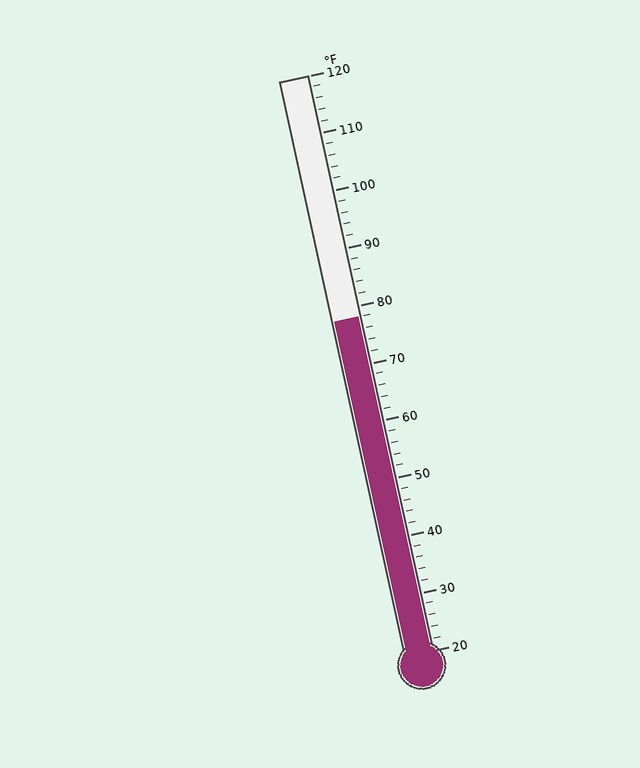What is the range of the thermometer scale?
The thermometer scale ranges from 20°F to 120°F.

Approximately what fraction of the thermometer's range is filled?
The thermometer is filled to approximately 60% of its range.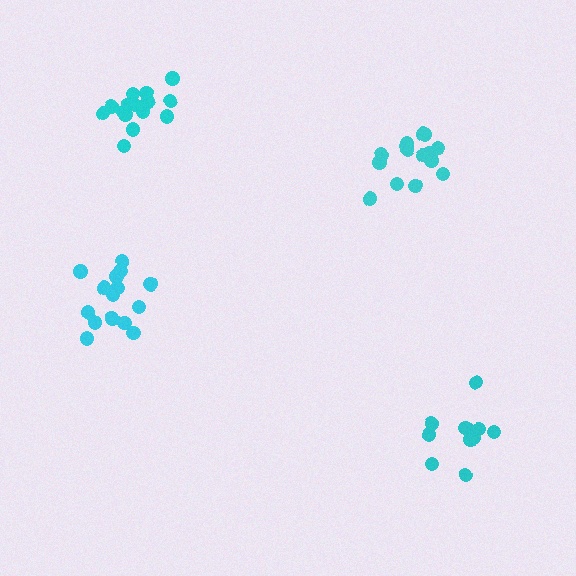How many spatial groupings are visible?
There are 4 spatial groupings.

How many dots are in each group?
Group 1: 11 dots, Group 2: 16 dots, Group 3: 15 dots, Group 4: 15 dots (57 total).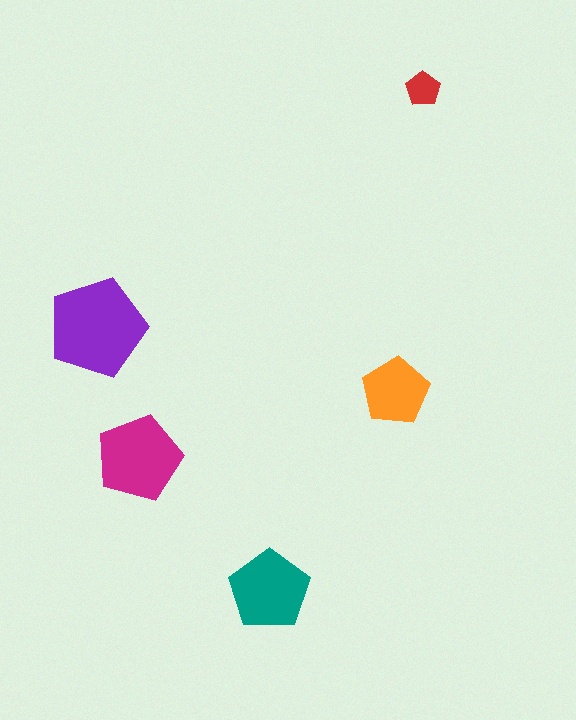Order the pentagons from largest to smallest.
the purple one, the magenta one, the teal one, the orange one, the red one.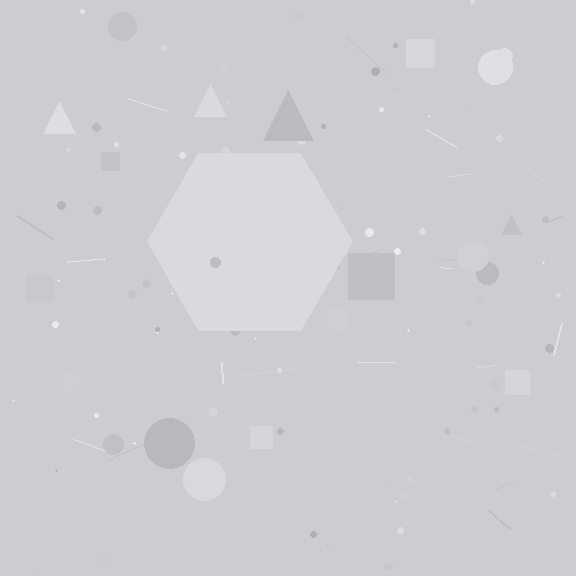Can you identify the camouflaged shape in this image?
The camouflaged shape is a hexagon.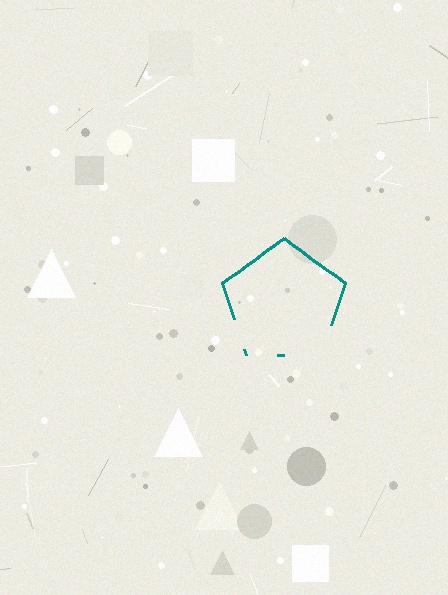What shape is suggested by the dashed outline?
The dashed outline suggests a pentagon.